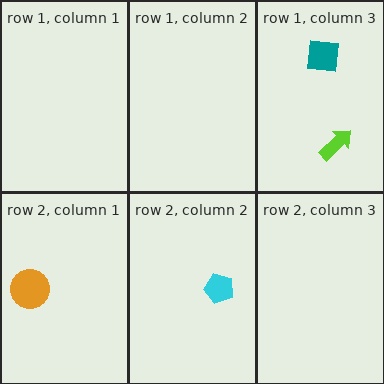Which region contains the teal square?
The row 1, column 3 region.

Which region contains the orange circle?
The row 2, column 1 region.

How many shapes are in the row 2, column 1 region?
1.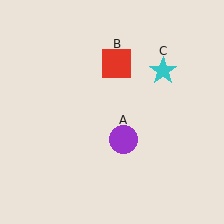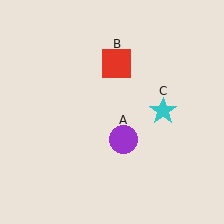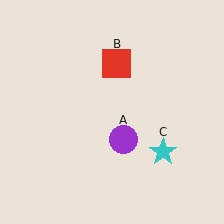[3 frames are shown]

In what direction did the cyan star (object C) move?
The cyan star (object C) moved down.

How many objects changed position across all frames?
1 object changed position: cyan star (object C).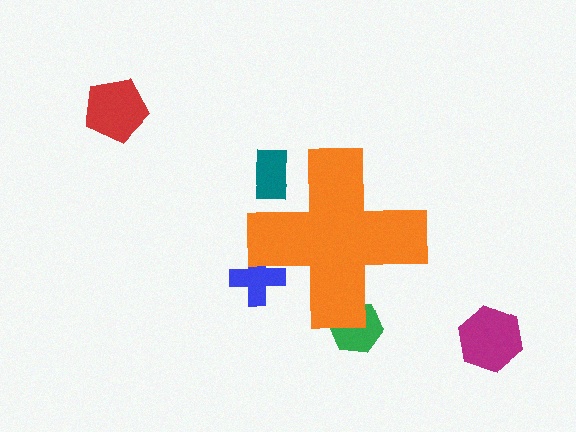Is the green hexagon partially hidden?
Yes, the green hexagon is partially hidden behind the orange cross.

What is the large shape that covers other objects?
An orange cross.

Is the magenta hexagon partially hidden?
No, the magenta hexagon is fully visible.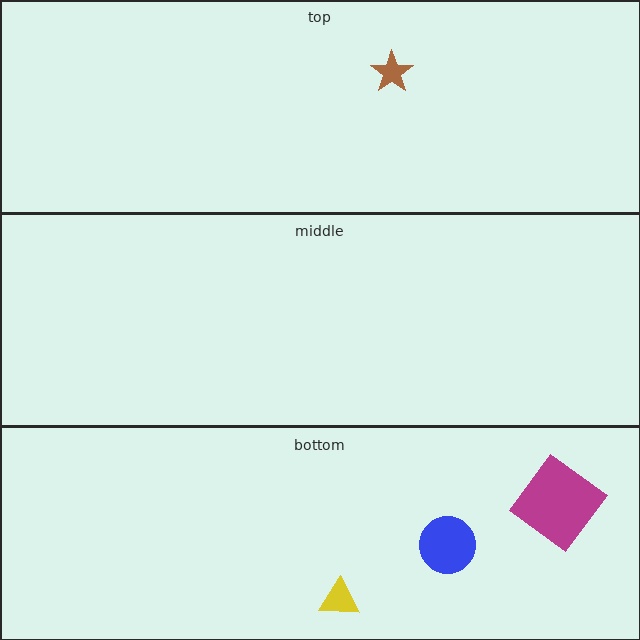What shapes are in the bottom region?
The magenta diamond, the blue circle, the yellow triangle.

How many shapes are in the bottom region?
3.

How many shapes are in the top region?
1.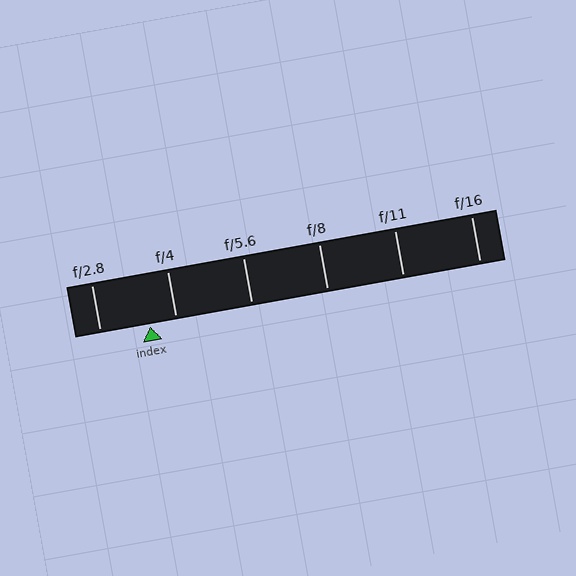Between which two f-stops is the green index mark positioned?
The index mark is between f/2.8 and f/4.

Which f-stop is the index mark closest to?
The index mark is closest to f/4.